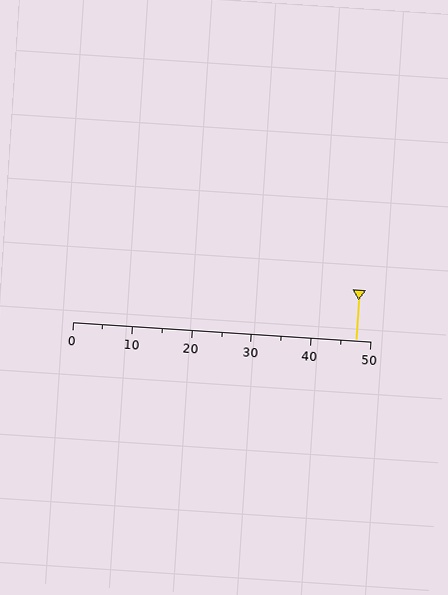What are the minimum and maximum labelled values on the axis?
The axis runs from 0 to 50.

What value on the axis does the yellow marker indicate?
The marker indicates approximately 47.5.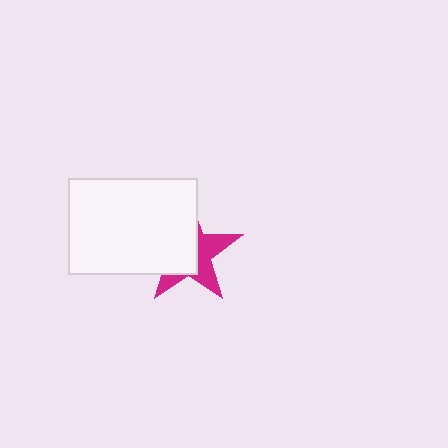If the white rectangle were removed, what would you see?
You would see the complete magenta star.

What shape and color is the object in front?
The object in front is a white rectangle.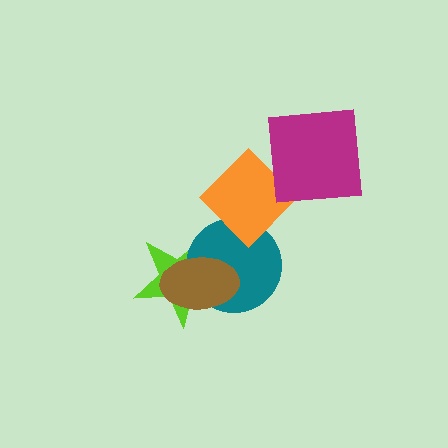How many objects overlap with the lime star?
2 objects overlap with the lime star.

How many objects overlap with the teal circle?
3 objects overlap with the teal circle.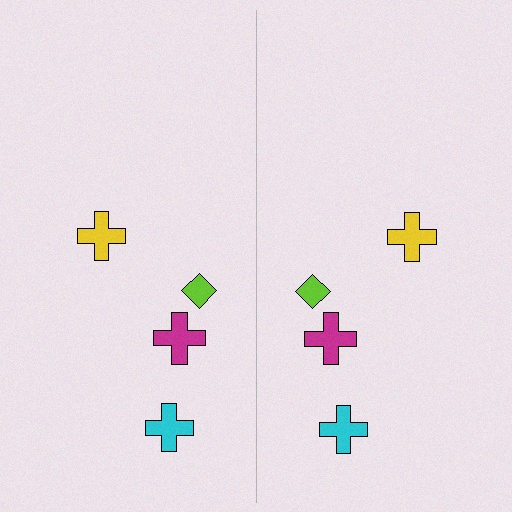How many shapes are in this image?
There are 8 shapes in this image.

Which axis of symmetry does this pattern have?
The pattern has a vertical axis of symmetry running through the center of the image.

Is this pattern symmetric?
Yes, this pattern has bilateral (reflection) symmetry.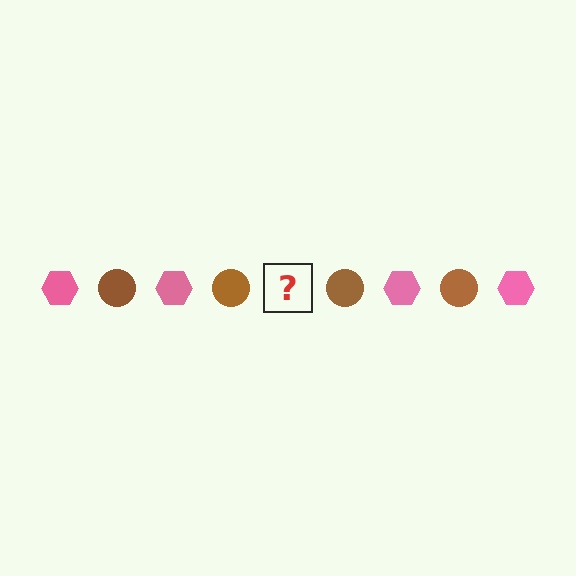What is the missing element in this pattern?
The missing element is a pink hexagon.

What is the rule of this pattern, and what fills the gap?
The rule is that the pattern alternates between pink hexagon and brown circle. The gap should be filled with a pink hexagon.